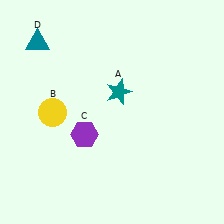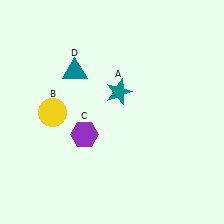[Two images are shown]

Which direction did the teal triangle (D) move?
The teal triangle (D) moved right.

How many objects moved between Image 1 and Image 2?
1 object moved between the two images.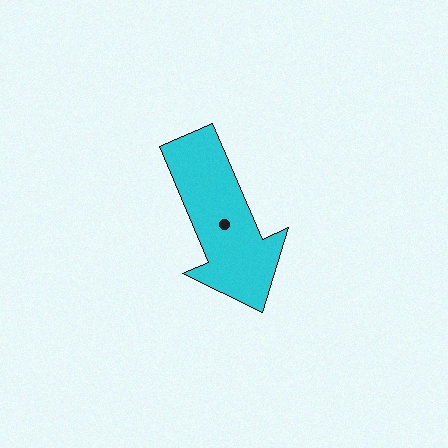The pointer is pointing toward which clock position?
Roughly 5 o'clock.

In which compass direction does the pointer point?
Southeast.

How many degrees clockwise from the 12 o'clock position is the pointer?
Approximately 157 degrees.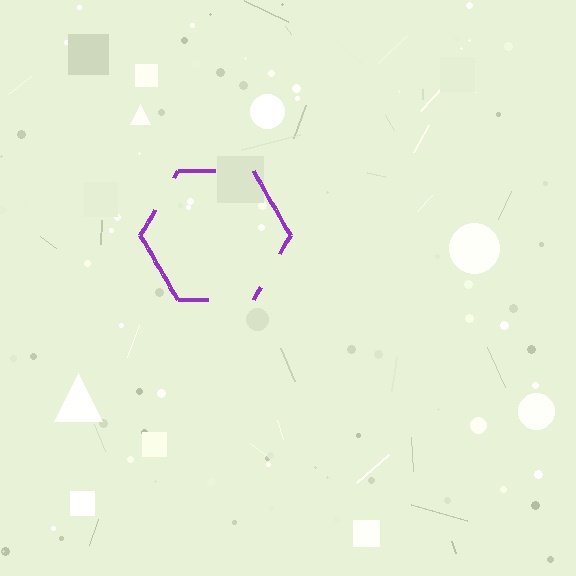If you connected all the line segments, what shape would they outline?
They would outline a hexagon.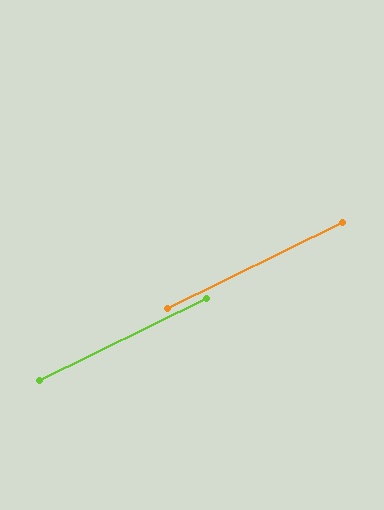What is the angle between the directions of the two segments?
Approximately 0 degrees.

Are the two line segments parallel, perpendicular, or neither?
Parallel — their directions differ by only 0.2°.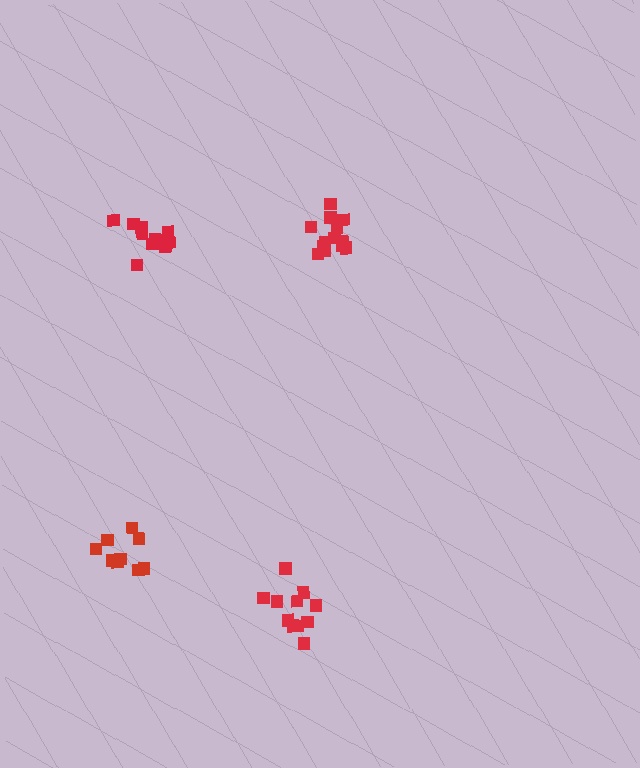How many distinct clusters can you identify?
There are 4 distinct clusters.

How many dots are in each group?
Group 1: 11 dots, Group 2: 12 dots, Group 3: 9 dots, Group 4: 14 dots (46 total).